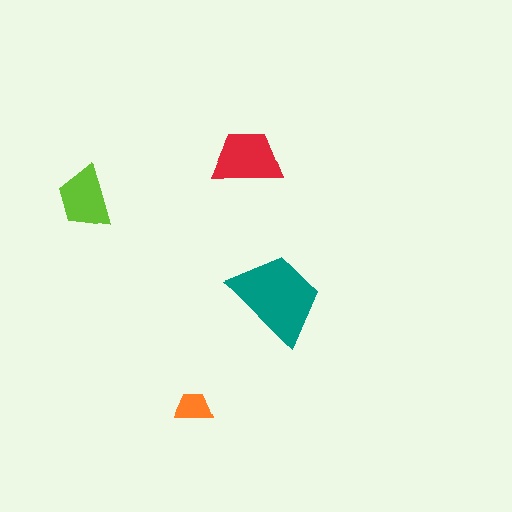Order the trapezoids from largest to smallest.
the teal one, the red one, the lime one, the orange one.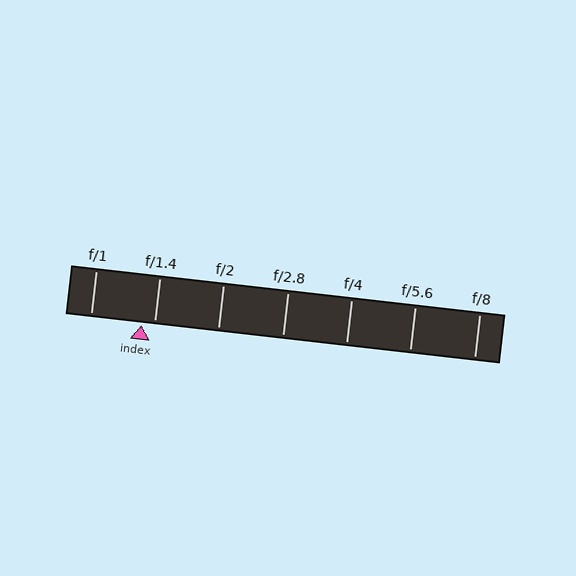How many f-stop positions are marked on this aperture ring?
There are 7 f-stop positions marked.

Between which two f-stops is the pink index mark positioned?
The index mark is between f/1 and f/1.4.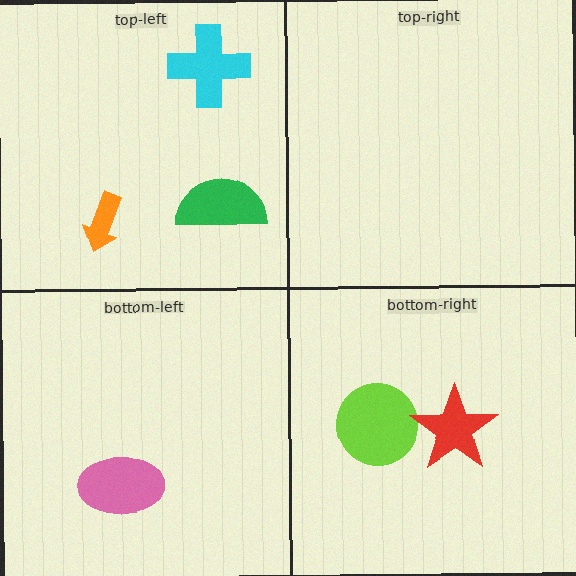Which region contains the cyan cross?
The top-left region.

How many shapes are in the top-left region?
3.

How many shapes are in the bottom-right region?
2.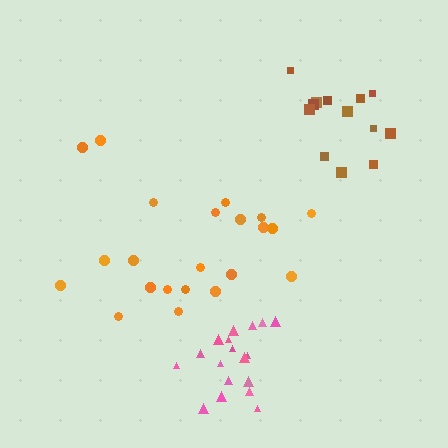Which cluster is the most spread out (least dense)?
Orange.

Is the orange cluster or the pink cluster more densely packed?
Pink.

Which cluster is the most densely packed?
Pink.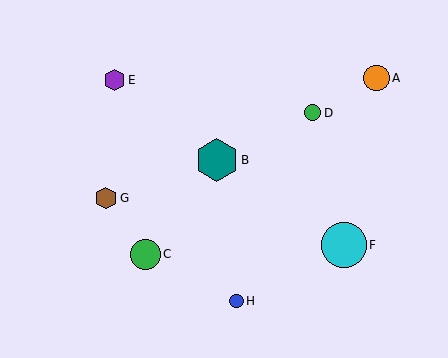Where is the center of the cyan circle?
The center of the cyan circle is at (344, 245).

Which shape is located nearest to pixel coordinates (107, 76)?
The purple hexagon (labeled E) at (115, 80) is nearest to that location.